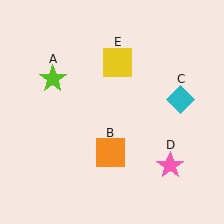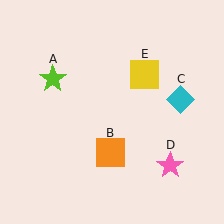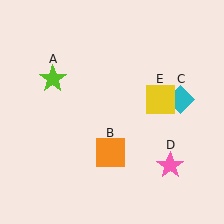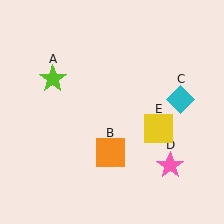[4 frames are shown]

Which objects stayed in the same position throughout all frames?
Lime star (object A) and orange square (object B) and cyan diamond (object C) and pink star (object D) remained stationary.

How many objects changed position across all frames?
1 object changed position: yellow square (object E).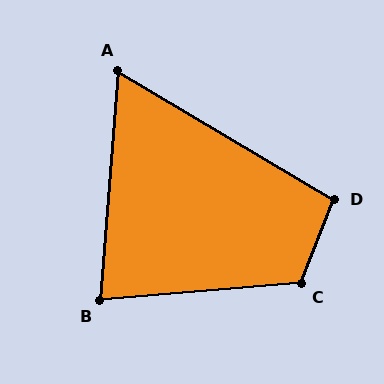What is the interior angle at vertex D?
Approximately 99 degrees (obtuse).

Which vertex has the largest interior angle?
C, at approximately 116 degrees.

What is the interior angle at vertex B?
Approximately 81 degrees (acute).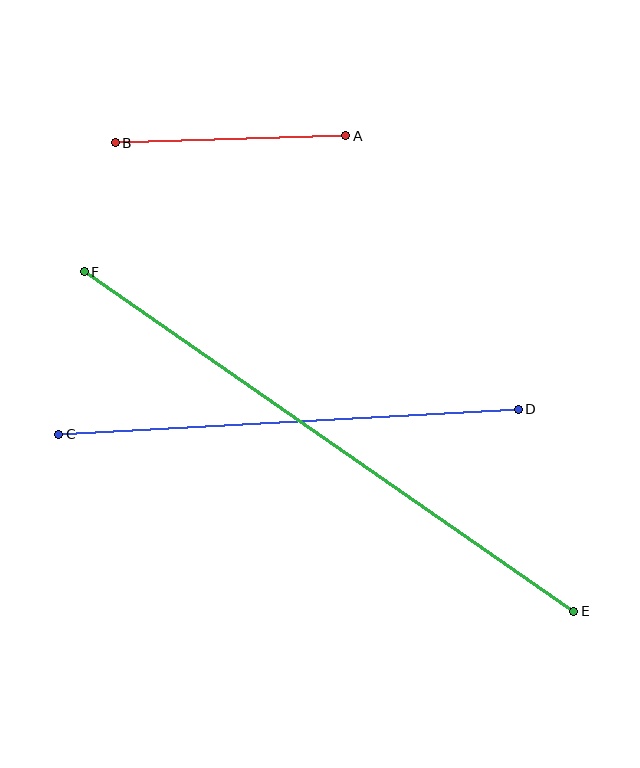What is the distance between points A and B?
The distance is approximately 230 pixels.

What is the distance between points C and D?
The distance is approximately 460 pixels.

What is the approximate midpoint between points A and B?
The midpoint is at approximately (231, 139) pixels.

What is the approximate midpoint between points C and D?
The midpoint is at approximately (288, 422) pixels.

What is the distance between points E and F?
The distance is approximately 596 pixels.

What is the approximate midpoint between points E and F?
The midpoint is at approximately (329, 441) pixels.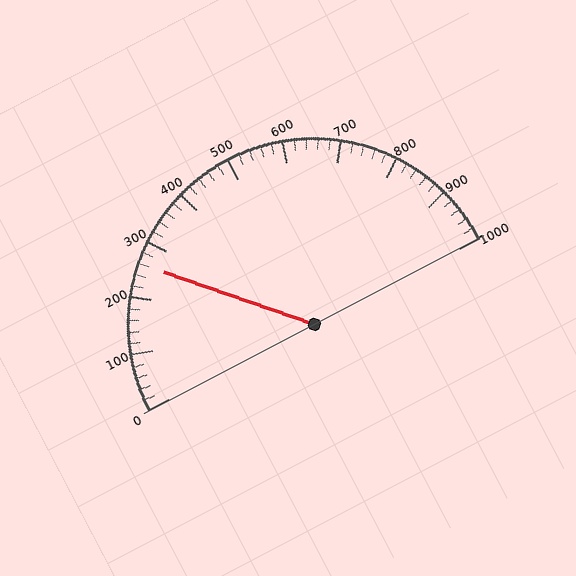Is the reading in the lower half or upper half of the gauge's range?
The reading is in the lower half of the range (0 to 1000).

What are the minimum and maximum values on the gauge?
The gauge ranges from 0 to 1000.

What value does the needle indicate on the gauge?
The needle indicates approximately 260.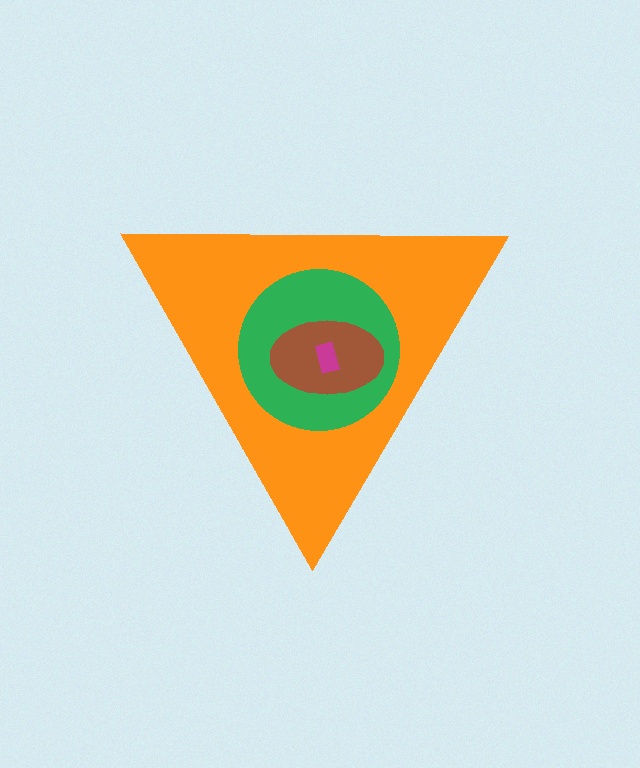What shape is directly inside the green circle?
The brown ellipse.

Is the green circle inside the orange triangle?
Yes.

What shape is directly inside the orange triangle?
The green circle.